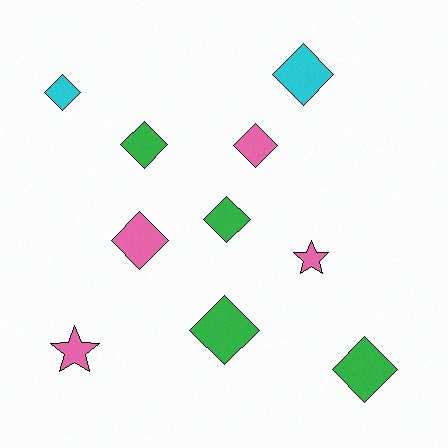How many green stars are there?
There are no green stars.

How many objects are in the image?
There are 10 objects.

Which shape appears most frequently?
Diamond, with 8 objects.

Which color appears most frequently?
Green, with 4 objects.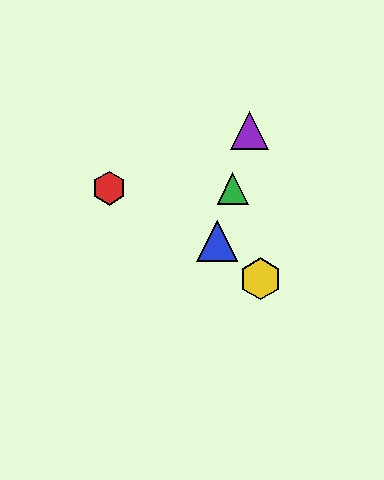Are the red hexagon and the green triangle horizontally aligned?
Yes, both are at y≈188.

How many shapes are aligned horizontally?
2 shapes (the red hexagon, the green triangle) are aligned horizontally.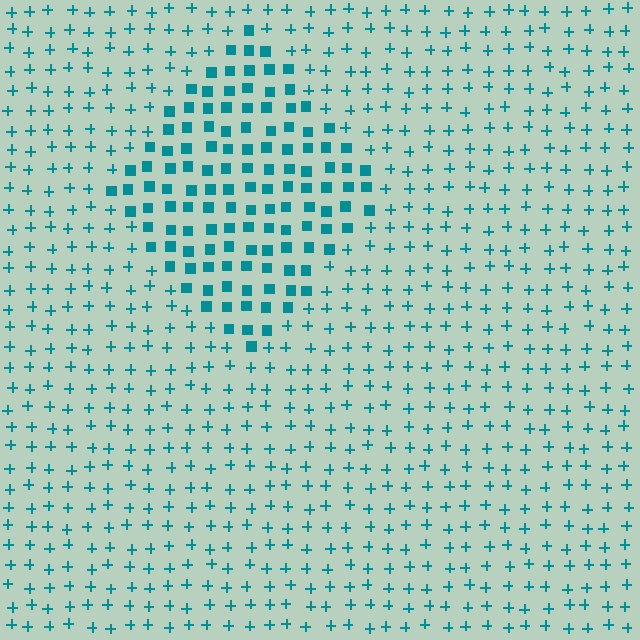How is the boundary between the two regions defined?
The boundary is defined by a change in element shape: squares inside vs. plus signs outside. All elements share the same color and spacing.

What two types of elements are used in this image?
The image uses squares inside the diamond region and plus signs outside it.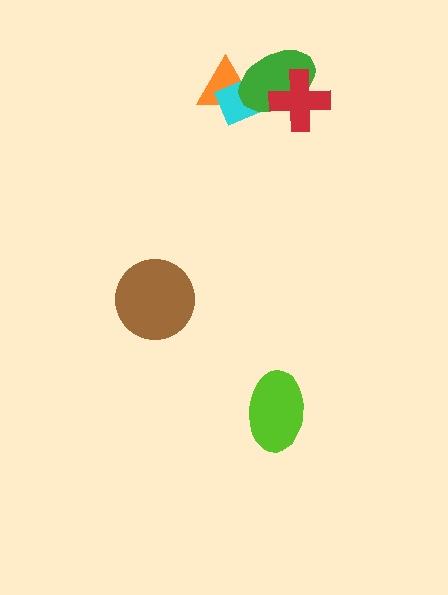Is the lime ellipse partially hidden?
No, no other shape covers it.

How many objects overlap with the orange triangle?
2 objects overlap with the orange triangle.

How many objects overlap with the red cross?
1 object overlaps with the red cross.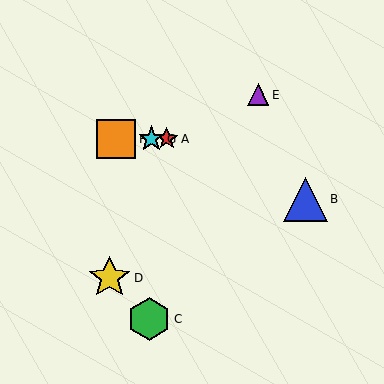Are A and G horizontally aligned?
Yes, both are at y≈139.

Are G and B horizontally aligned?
No, G is at y≈139 and B is at y≈199.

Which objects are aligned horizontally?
Objects A, F, G are aligned horizontally.